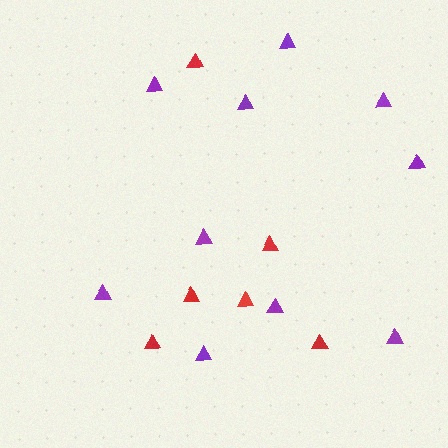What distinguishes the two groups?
There are 2 groups: one group of purple triangles (10) and one group of red triangles (6).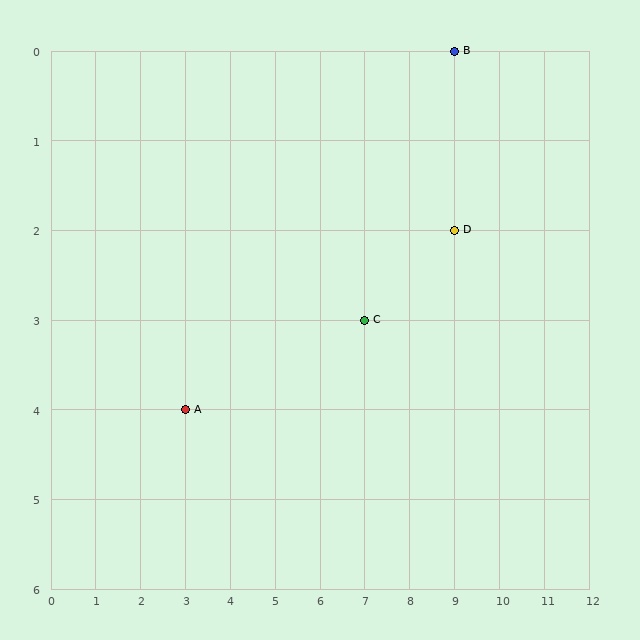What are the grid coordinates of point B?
Point B is at grid coordinates (9, 0).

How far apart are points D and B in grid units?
Points D and B are 2 rows apart.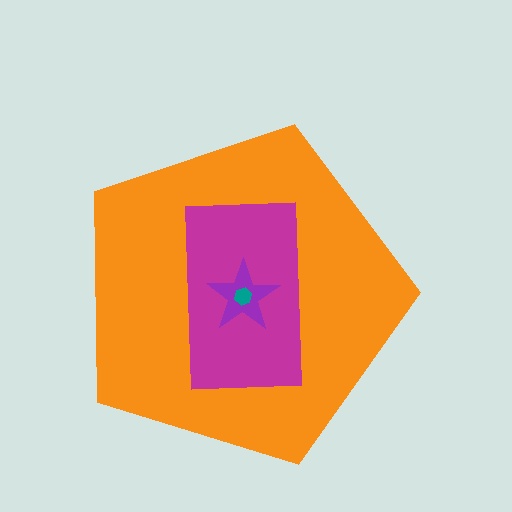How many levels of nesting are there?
4.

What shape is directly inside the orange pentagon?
The magenta rectangle.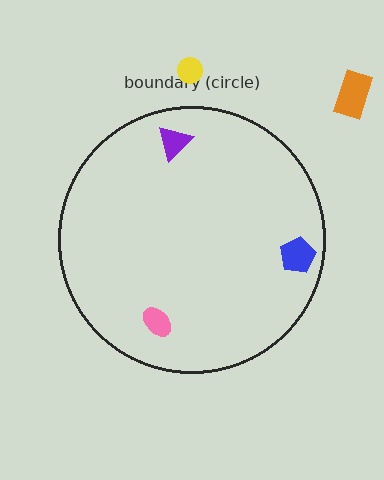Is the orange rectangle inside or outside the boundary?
Outside.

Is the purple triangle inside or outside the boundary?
Inside.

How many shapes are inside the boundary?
3 inside, 2 outside.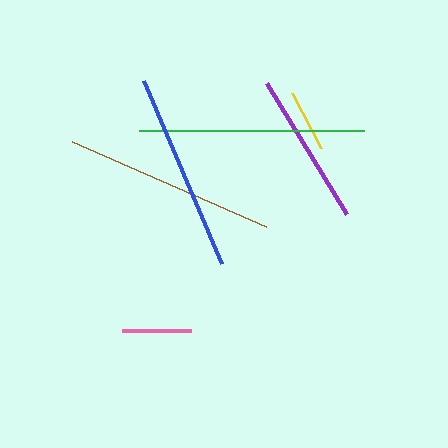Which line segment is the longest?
The green line is the longest at approximately 226 pixels.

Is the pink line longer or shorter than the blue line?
The blue line is longer than the pink line.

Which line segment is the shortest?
The yellow line is the shortest at approximately 62 pixels.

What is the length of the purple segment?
The purple segment is approximately 153 pixels long.